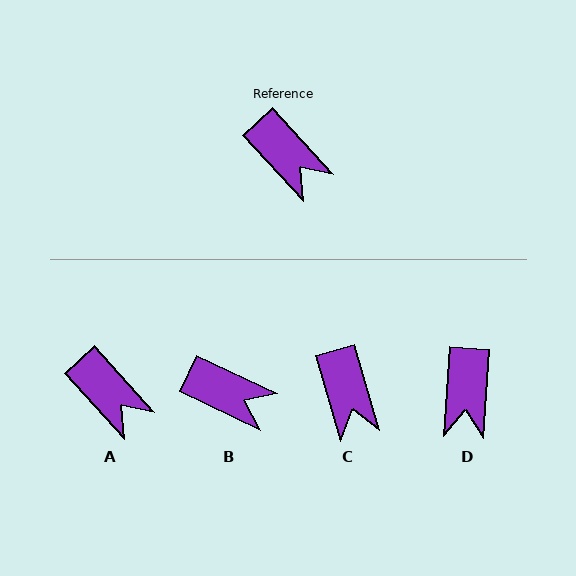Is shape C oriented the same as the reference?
No, it is off by about 27 degrees.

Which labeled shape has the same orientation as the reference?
A.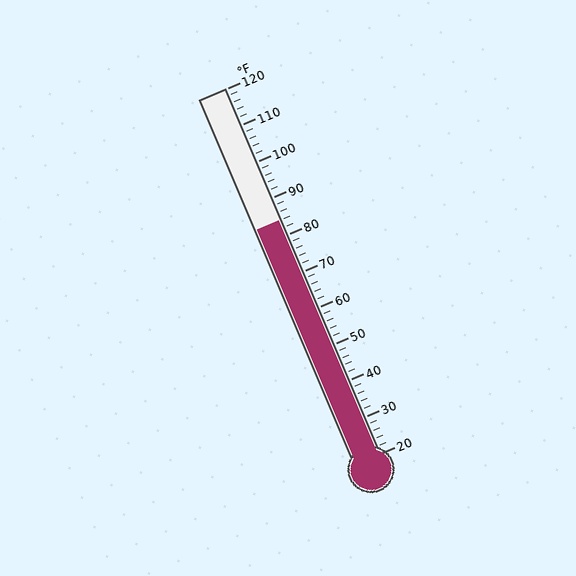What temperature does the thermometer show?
The thermometer shows approximately 84°F.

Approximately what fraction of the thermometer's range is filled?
The thermometer is filled to approximately 65% of its range.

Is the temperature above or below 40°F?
The temperature is above 40°F.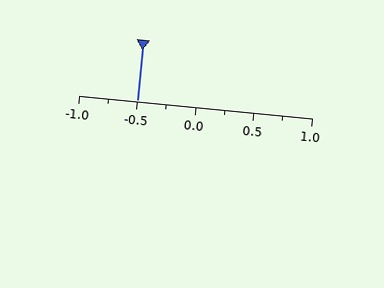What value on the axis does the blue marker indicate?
The marker indicates approximately -0.5.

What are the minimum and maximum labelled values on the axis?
The axis runs from -1.0 to 1.0.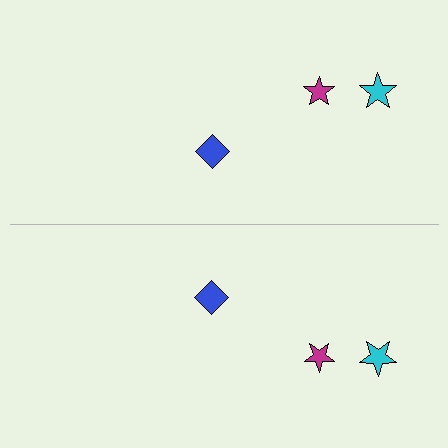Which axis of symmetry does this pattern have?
The pattern has a horizontal axis of symmetry running through the center of the image.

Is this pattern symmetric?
Yes, this pattern has bilateral (reflection) symmetry.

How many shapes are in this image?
There are 6 shapes in this image.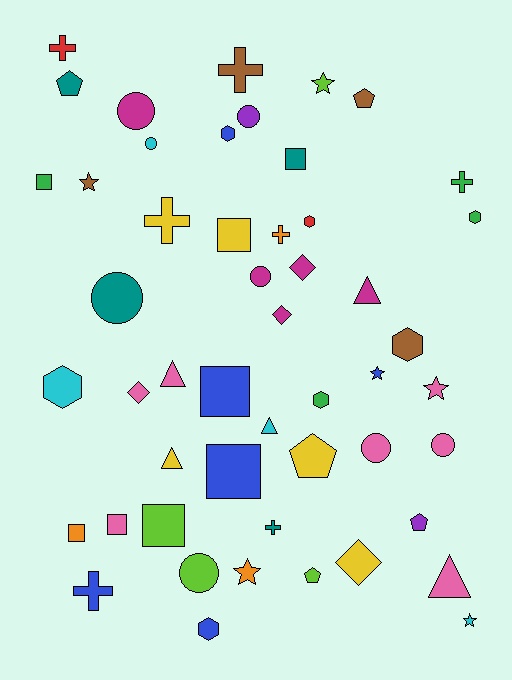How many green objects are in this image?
There are 4 green objects.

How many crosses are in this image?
There are 7 crosses.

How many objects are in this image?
There are 50 objects.